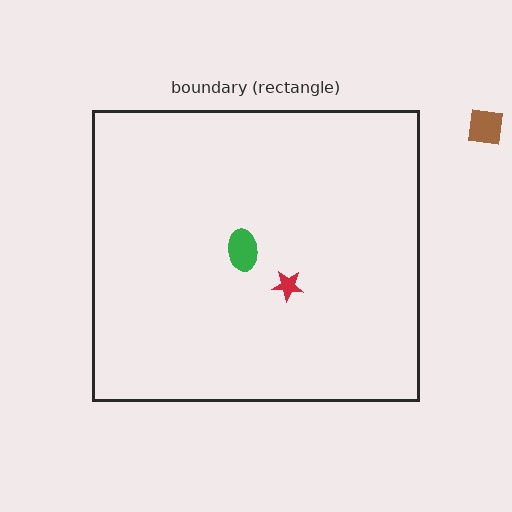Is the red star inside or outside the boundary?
Inside.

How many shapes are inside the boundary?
2 inside, 1 outside.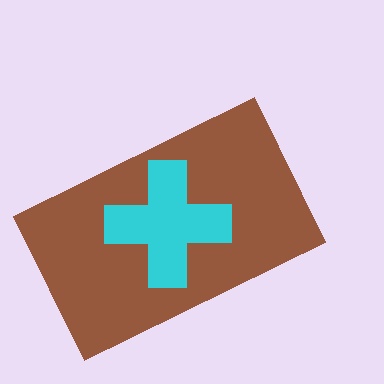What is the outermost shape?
The brown rectangle.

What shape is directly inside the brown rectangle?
The cyan cross.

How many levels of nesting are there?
2.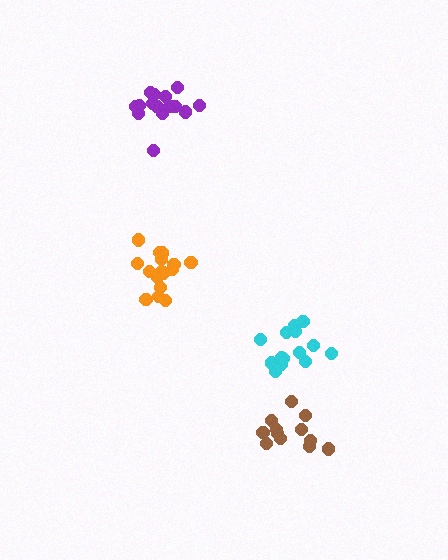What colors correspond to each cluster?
The clusters are colored: purple, orange, cyan, brown.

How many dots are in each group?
Group 1: 15 dots, Group 2: 16 dots, Group 3: 14 dots, Group 4: 12 dots (57 total).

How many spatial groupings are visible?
There are 4 spatial groupings.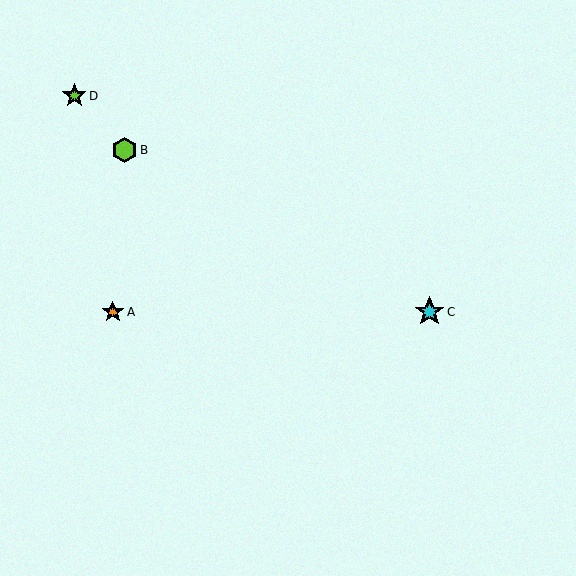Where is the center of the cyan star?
The center of the cyan star is at (430, 312).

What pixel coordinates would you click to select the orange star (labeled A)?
Click at (113, 312) to select the orange star A.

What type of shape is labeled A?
Shape A is an orange star.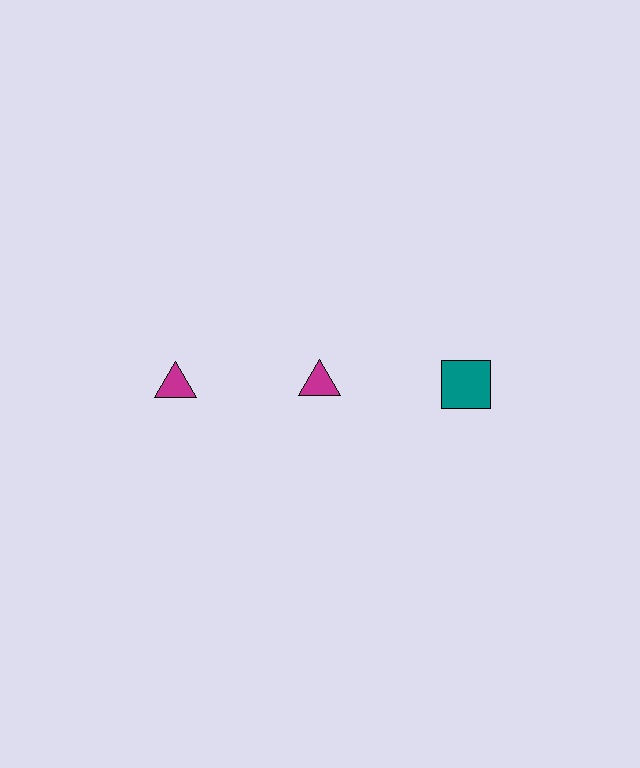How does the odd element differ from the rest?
It differs in both color (teal instead of magenta) and shape (square instead of triangle).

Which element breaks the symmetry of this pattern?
The teal square in the top row, center column breaks the symmetry. All other shapes are magenta triangles.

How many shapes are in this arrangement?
There are 3 shapes arranged in a grid pattern.